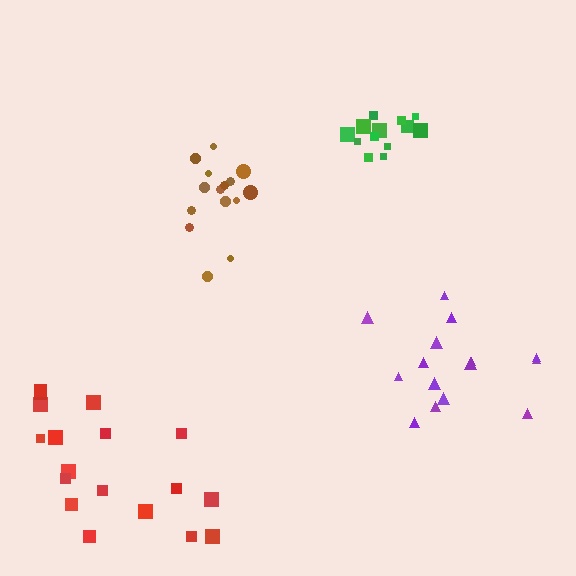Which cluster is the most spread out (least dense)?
Red.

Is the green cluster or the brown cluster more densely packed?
Green.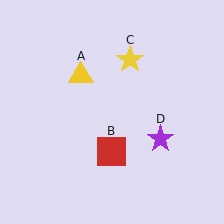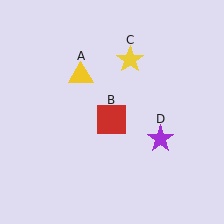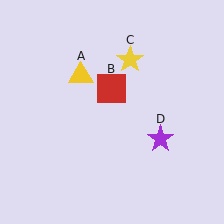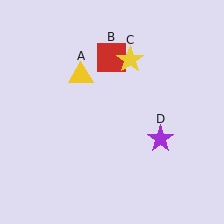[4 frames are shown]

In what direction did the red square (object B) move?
The red square (object B) moved up.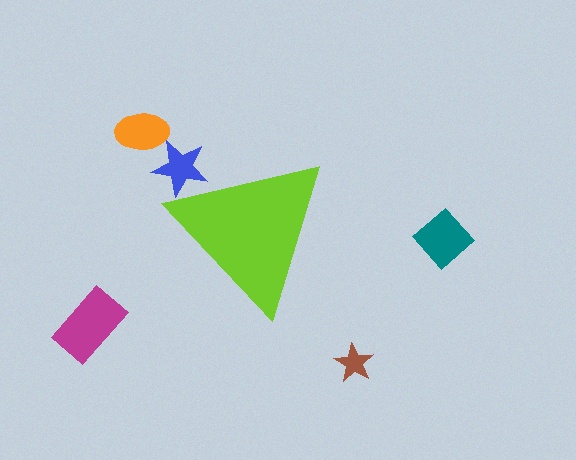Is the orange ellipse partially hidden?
No, the orange ellipse is fully visible.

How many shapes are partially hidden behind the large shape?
1 shape is partially hidden.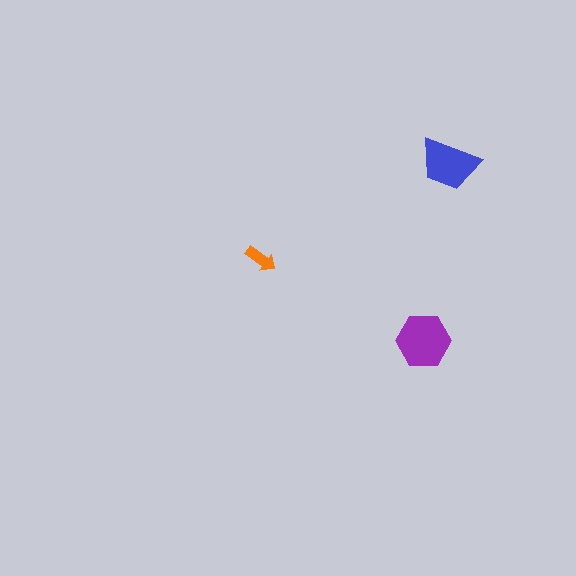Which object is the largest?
The purple hexagon.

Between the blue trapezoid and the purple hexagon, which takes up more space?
The purple hexagon.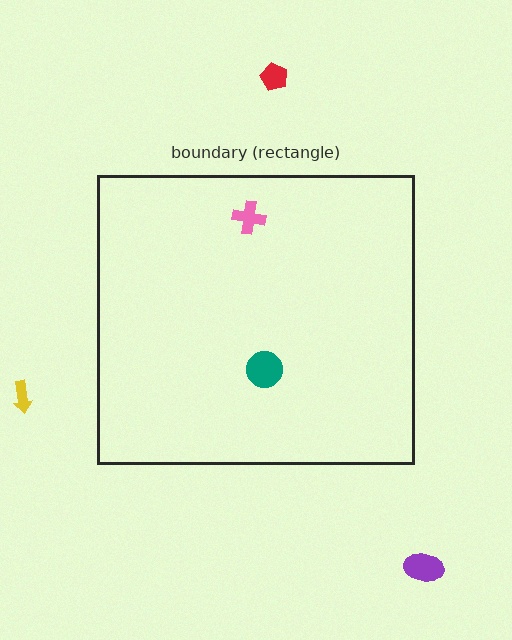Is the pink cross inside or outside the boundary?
Inside.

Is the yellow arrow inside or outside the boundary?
Outside.